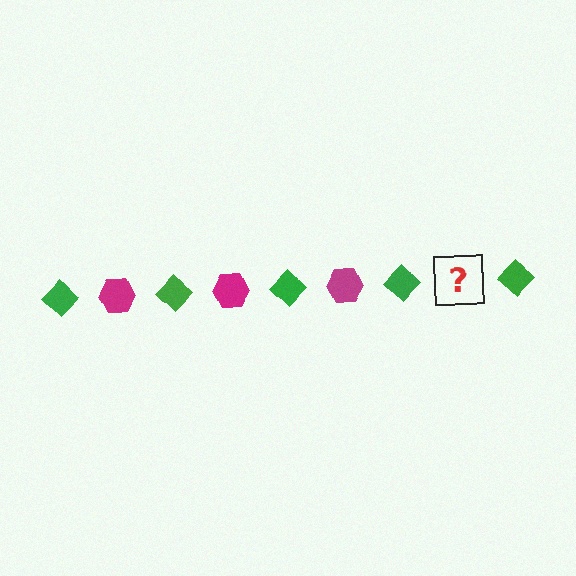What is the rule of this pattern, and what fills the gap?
The rule is that the pattern alternates between green diamond and magenta hexagon. The gap should be filled with a magenta hexagon.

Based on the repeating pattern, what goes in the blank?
The blank should be a magenta hexagon.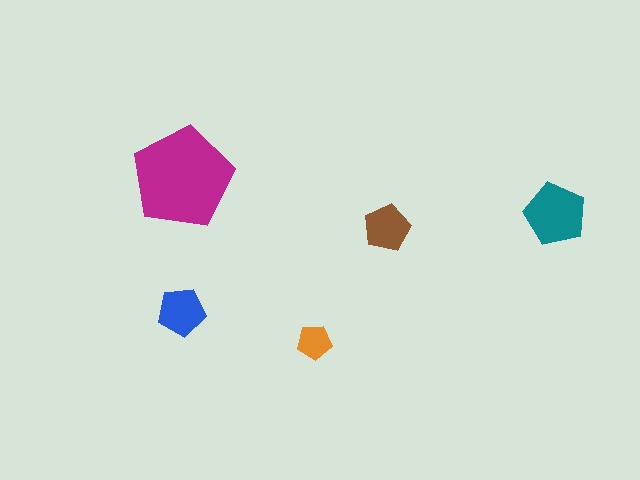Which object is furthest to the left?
The blue pentagon is leftmost.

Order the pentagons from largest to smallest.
the magenta one, the teal one, the blue one, the brown one, the orange one.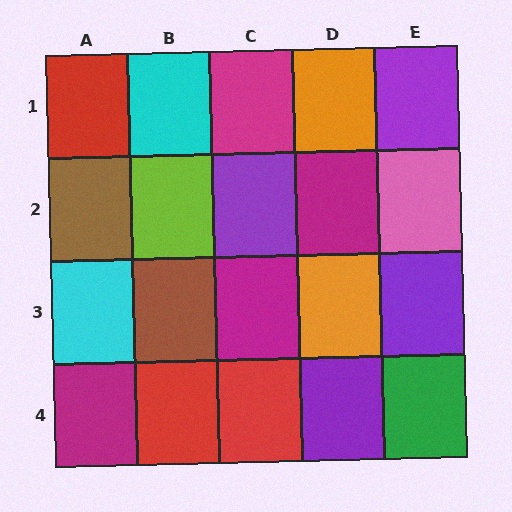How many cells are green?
1 cell is green.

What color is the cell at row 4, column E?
Green.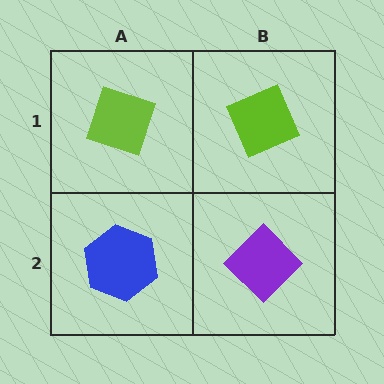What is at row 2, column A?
A blue hexagon.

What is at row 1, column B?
A lime diamond.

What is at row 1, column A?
A lime diamond.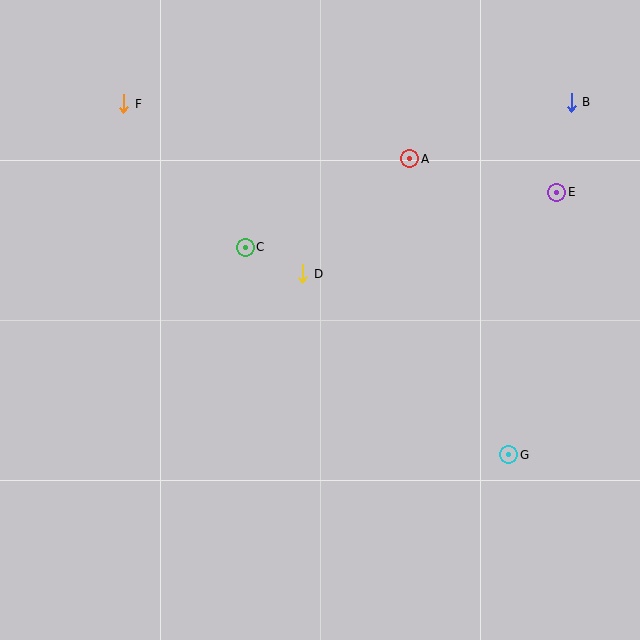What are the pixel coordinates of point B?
Point B is at (571, 102).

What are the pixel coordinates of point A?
Point A is at (410, 159).